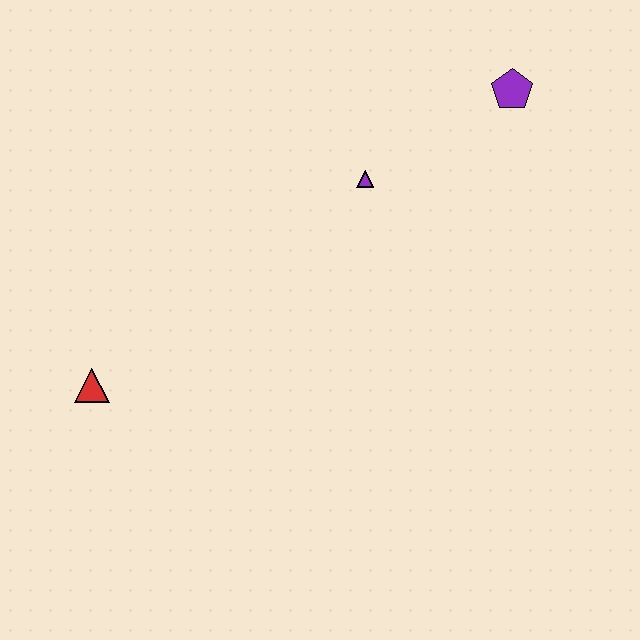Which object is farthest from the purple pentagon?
The red triangle is farthest from the purple pentagon.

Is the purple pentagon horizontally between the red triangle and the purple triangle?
No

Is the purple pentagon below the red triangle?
No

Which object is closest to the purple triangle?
The purple pentagon is closest to the purple triangle.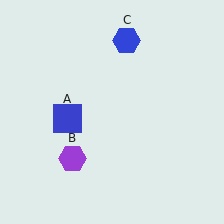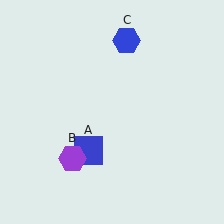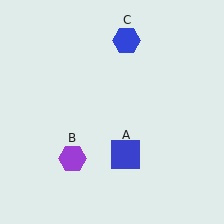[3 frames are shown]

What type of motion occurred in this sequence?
The blue square (object A) rotated counterclockwise around the center of the scene.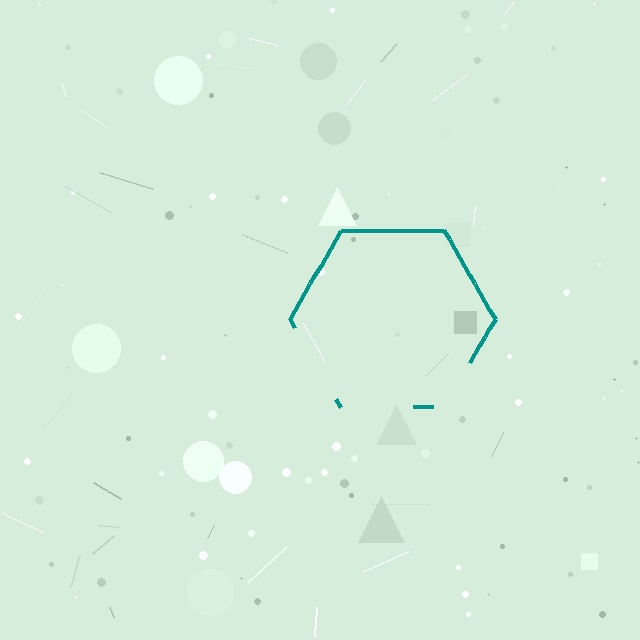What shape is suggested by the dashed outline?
The dashed outline suggests a hexagon.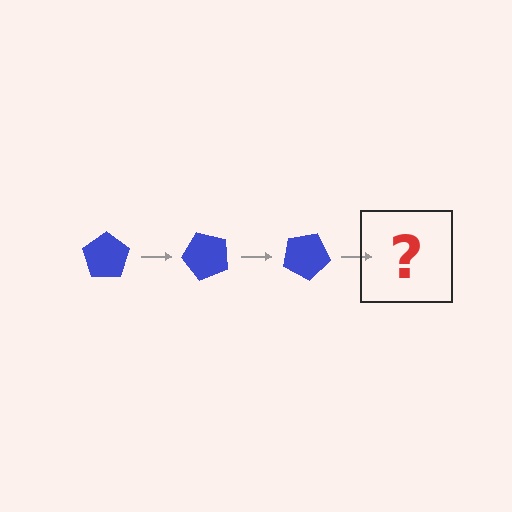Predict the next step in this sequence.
The next step is a blue pentagon rotated 150 degrees.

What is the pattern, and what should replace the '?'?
The pattern is that the pentagon rotates 50 degrees each step. The '?' should be a blue pentagon rotated 150 degrees.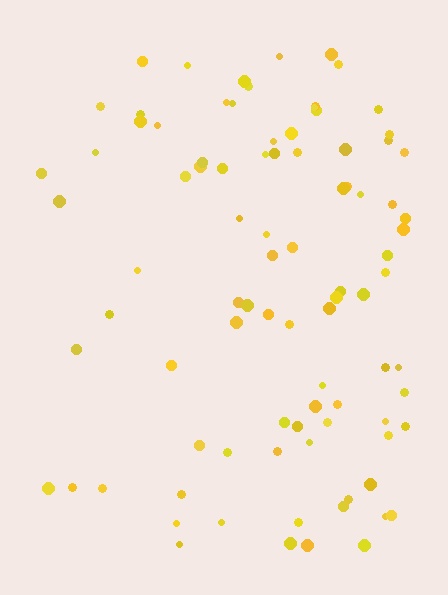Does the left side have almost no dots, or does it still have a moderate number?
Still a moderate number, just noticeably fewer than the right.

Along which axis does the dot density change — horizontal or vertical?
Horizontal.